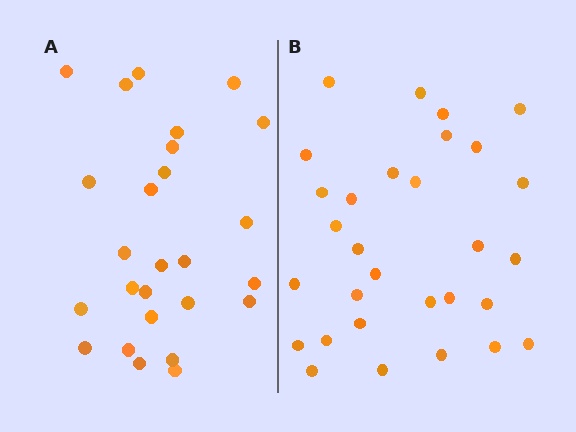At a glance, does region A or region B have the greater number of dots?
Region B (the right region) has more dots.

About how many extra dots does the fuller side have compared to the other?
Region B has about 4 more dots than region A.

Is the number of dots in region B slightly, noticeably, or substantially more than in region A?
Region B has only slightly more — the two regions are fairly close. The ratio is roughly 1.2 to 1.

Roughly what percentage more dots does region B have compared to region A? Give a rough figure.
About 15% more.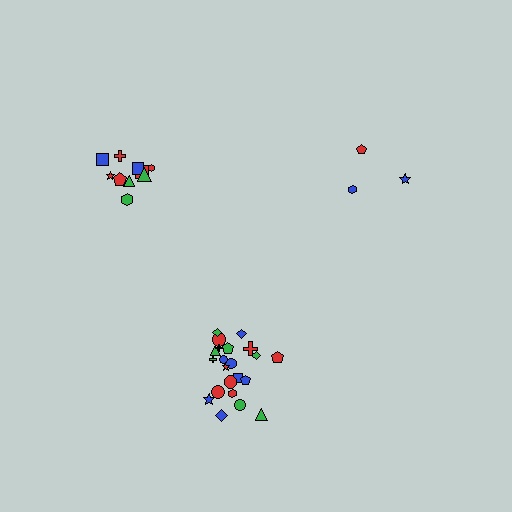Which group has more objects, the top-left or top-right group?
The top-left group.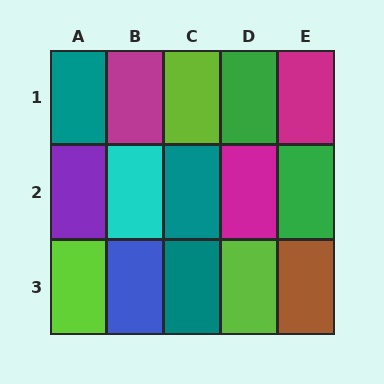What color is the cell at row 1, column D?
Green.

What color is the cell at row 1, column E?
Magenta.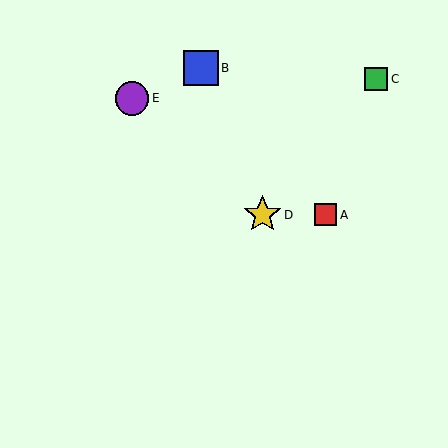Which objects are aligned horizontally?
Objects A, D are aligned horizontally.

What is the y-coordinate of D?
Object D is at y≈215.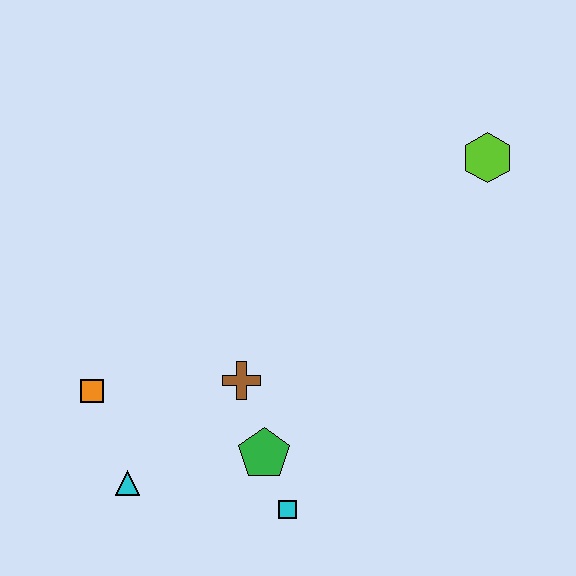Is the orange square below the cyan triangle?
No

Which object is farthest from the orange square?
The lime hexagon is farthest from the orange square.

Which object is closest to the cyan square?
The green pentagon is closest to the cyan square.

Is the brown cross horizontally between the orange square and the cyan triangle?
No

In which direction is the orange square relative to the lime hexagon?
The orange square is to the left of the lime hexagon.